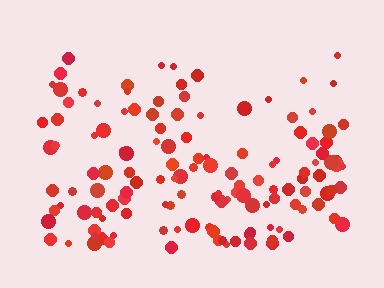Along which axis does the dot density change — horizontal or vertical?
Vertical.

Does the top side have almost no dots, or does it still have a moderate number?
Still a moderate number, just noticeably fewer than the bottom.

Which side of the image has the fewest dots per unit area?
The top.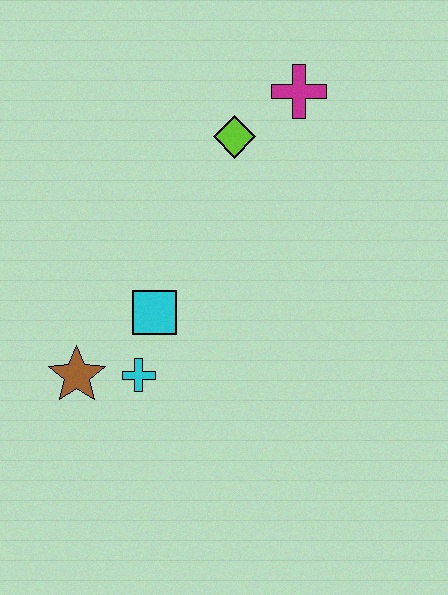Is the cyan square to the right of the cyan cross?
Yes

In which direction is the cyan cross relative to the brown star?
The cyan cross is to the right of the brown star.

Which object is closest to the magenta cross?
The lime diamond is closest to the magenta cross.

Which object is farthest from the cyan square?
The magenta cross is farthest from the cyan square.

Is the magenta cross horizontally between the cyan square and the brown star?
No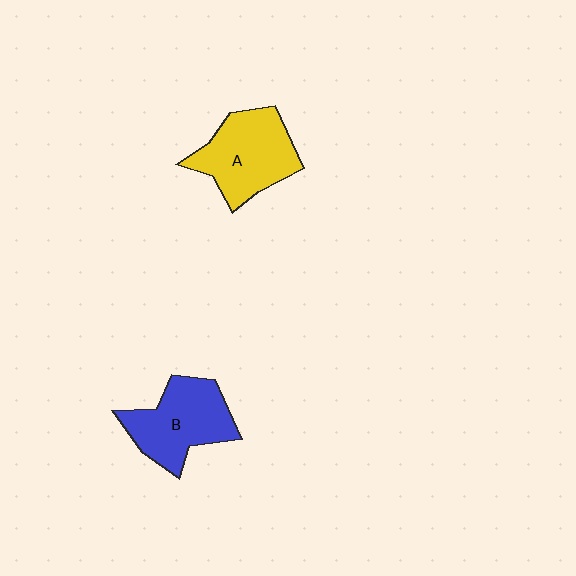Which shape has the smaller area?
Shape B (blue).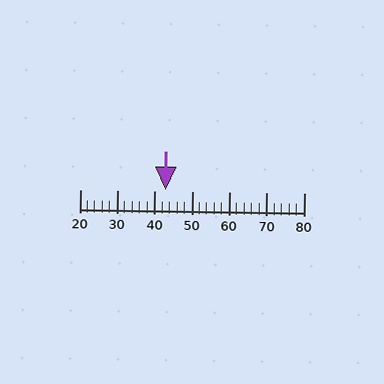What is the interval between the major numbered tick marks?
The major tick marks are spaced 10 units apart.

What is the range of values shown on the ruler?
The ruler shows values from 20 to 80.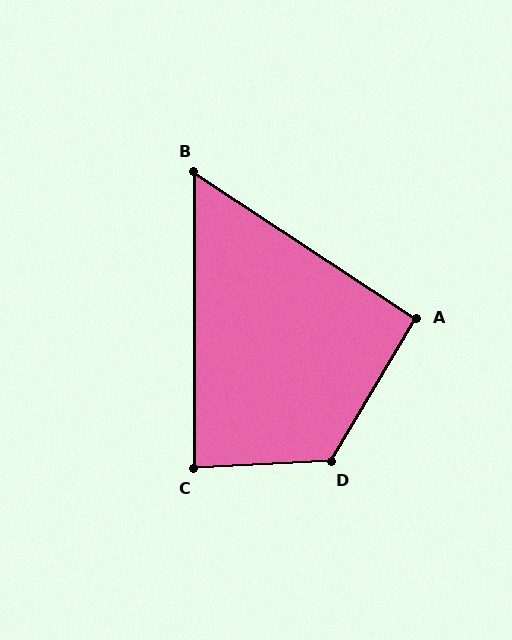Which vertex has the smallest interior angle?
B, at approximately 57 degrees.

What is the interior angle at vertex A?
Approximately 93 degrees (approximately right).